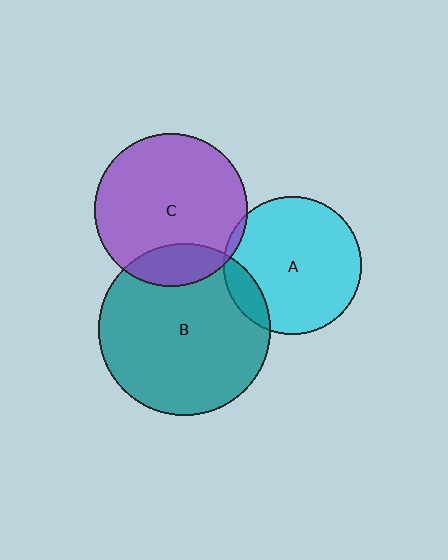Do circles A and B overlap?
Yes.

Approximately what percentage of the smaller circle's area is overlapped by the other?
Approximately 10%.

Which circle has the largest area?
Circle B (teal).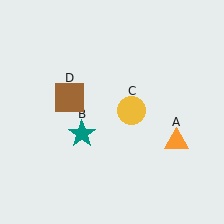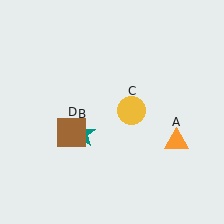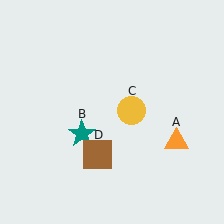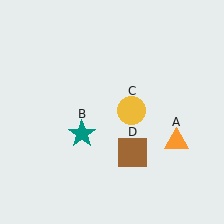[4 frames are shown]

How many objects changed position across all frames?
1 object changed position: brown square (object D).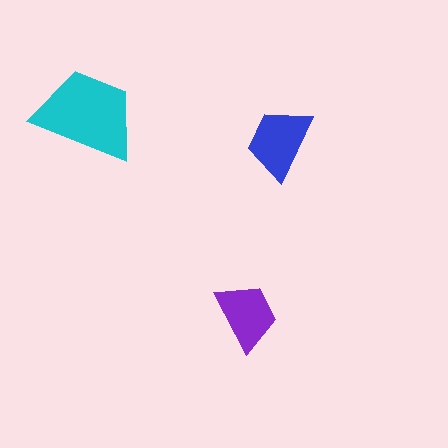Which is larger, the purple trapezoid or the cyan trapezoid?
The cyan one.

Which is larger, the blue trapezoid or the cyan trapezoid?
The cyan one.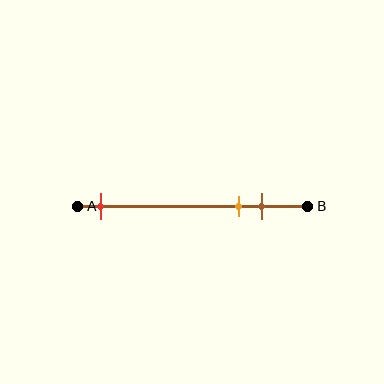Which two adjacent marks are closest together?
The orange and brown marks are the closest adjacent pair.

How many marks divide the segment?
There are 3 marks dividing the segment.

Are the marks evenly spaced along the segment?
No, the marks are not evenly spaced.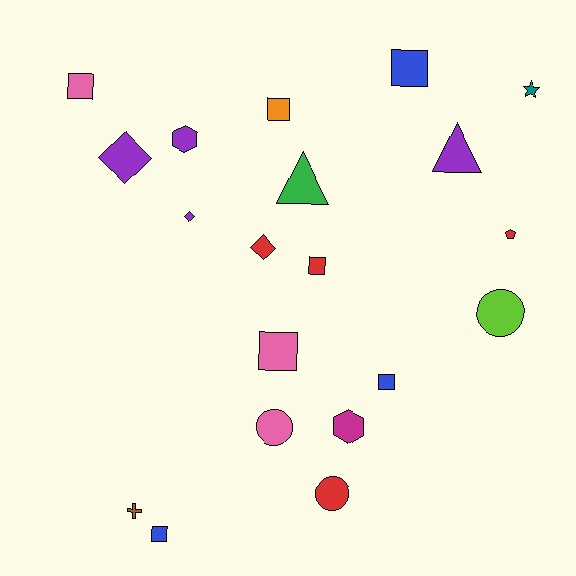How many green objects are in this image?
There is 1 green object.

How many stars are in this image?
There is 1 star.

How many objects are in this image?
There are 20 objects.